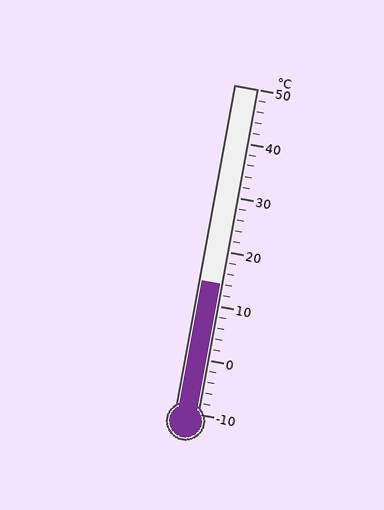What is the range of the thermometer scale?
The thermometer scale ranges from -10°C to 50°C.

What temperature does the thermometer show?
The thermometer shows approximately 14°C.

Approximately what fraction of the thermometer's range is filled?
The thermometer is filled to approximately 40% of its range.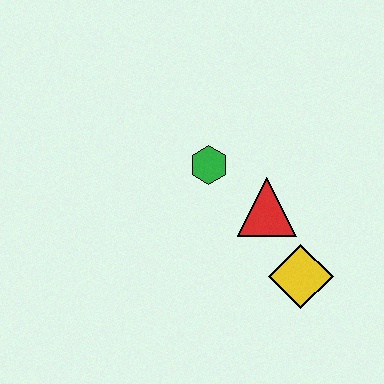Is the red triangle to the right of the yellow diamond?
No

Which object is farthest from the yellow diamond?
The green hexagon is farthest from the yellow diamond.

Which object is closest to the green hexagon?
The red triangle is closest to the green hexagon.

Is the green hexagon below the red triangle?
No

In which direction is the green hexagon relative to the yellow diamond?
The green hexagon is above the yellow diamond.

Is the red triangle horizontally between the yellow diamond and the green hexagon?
Yes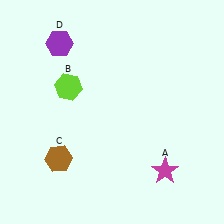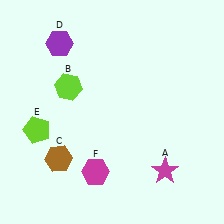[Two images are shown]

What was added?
A lime pentagon (E), a magenta hexagon (F) were added in Image 2.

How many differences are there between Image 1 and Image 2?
There are 2 differences between the two images.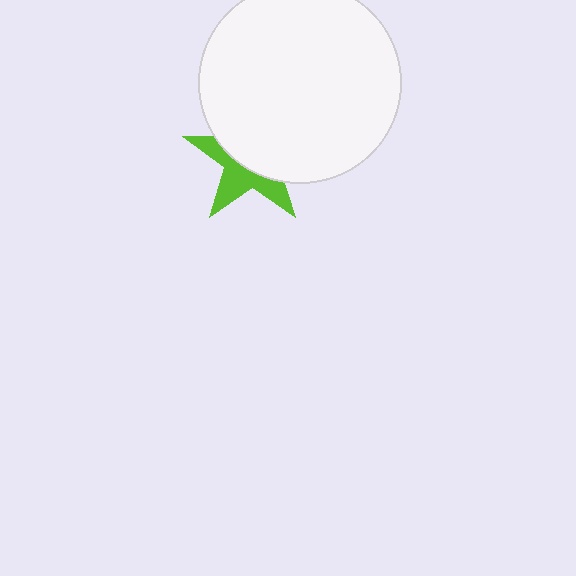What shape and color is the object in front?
The object in front is a white circle.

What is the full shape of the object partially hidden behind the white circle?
The partially hidden object is a lime star.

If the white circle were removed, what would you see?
You would see the complete lime star.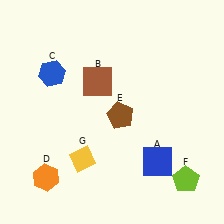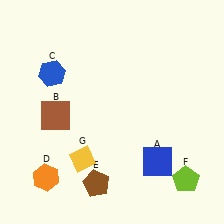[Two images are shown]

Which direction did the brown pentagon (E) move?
The brown pentagon (E) moved down.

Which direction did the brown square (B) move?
The brown square (B) moved left.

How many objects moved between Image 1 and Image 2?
2 objects moved between the two images.